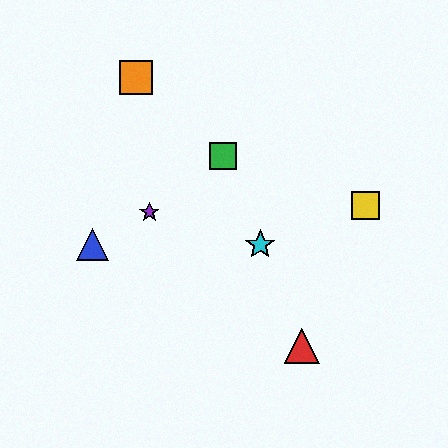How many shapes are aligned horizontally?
2 shapes (the blue triangle, the cyan star) are aligned horizontally.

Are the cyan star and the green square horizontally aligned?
No, the cyan star is at y≈245 and the green square is at y≈156.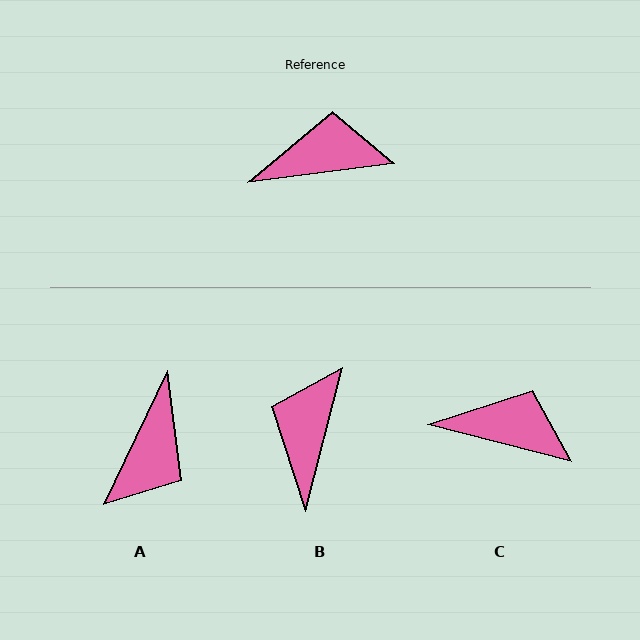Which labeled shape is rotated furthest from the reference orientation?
A, about 123 degrees away.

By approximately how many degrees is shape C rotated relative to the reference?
Approximately 22 degrees clockwise.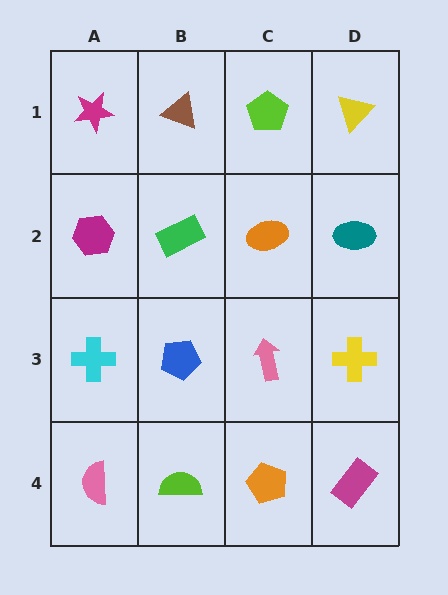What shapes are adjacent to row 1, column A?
A magenta hexagon (row 2, column A), a brown triangle (row 1, column B).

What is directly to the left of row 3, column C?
A blue pentagon.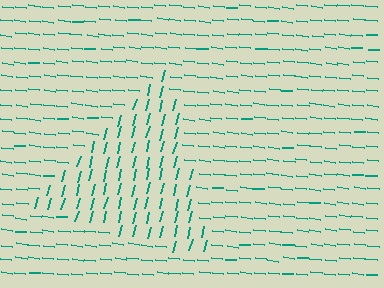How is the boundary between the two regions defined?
The boundary is defined purely by a change in line orientation (approximately 81 degrees difference). All lines are the same color and thickness.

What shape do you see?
I see a triangle.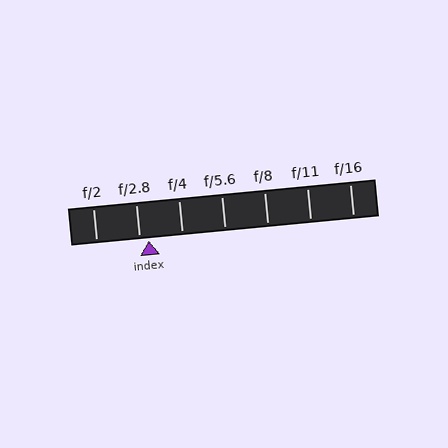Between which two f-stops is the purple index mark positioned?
The index mark is between f/2.8 and f/4.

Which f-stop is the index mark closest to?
The index mark is closest to f/2.8.